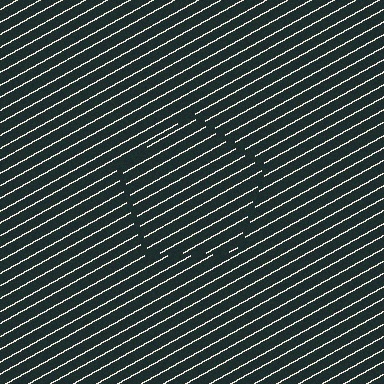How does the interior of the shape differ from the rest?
The interior of the shape contains the same grating, shifted by half a period — the contour is defined by the phase discontinuity where line-ends from the inner and outer gratings abut.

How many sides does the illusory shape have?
5 sides — the line-ends trace a pentagon.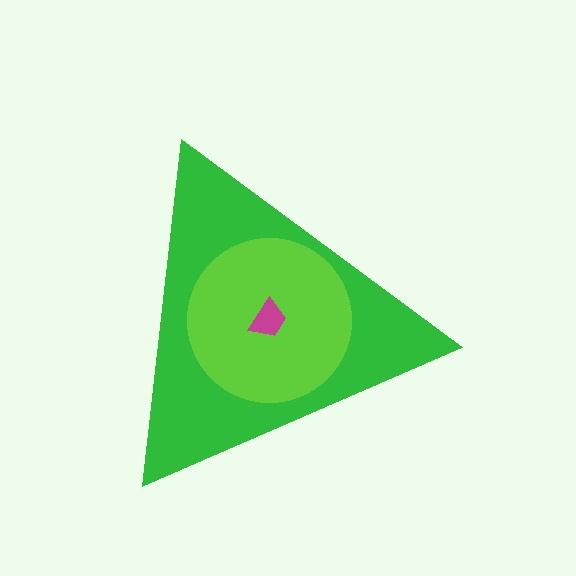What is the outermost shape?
The green triangle.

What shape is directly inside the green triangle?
The lime circle.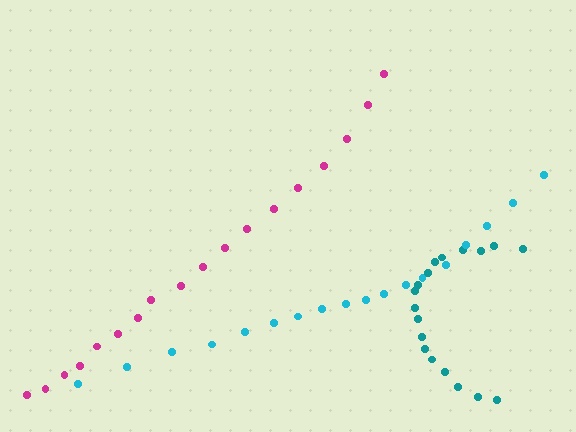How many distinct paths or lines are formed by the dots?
There are 3 distinct paths.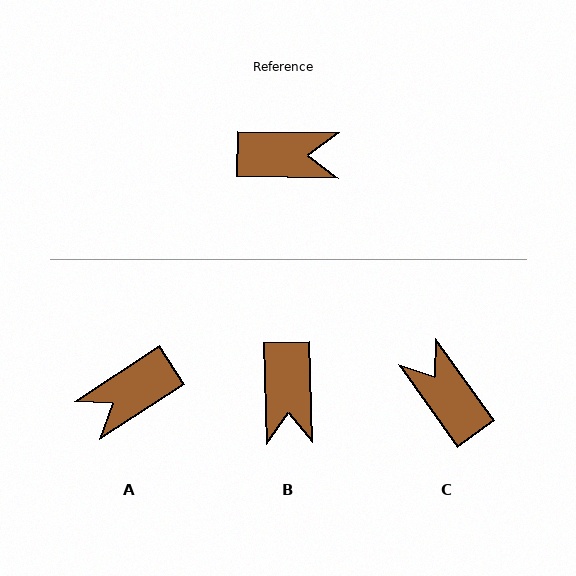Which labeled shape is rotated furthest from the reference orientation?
A, about 146 degrees away.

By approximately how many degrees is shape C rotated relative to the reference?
Approximately 126 degrees counter-clockwise.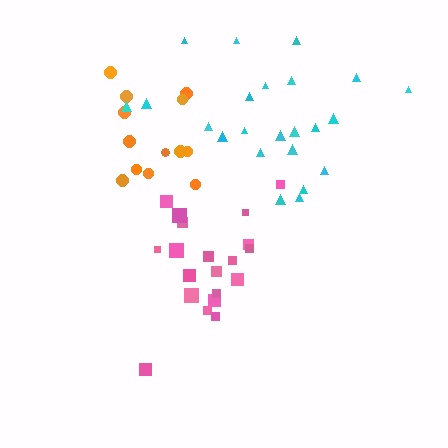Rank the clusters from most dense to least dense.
orange, pink, cyan.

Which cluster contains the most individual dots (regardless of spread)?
Cyan (23).